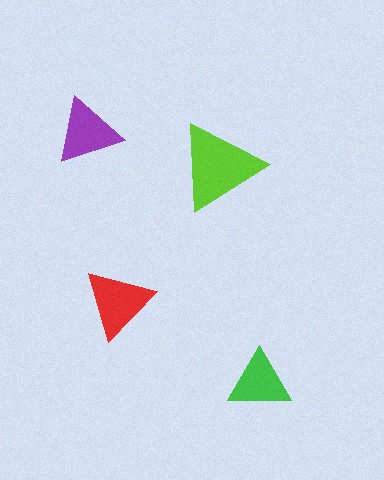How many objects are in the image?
There are 4 objects in the image.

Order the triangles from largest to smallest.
the lime one, the red one, the purple one, the green one.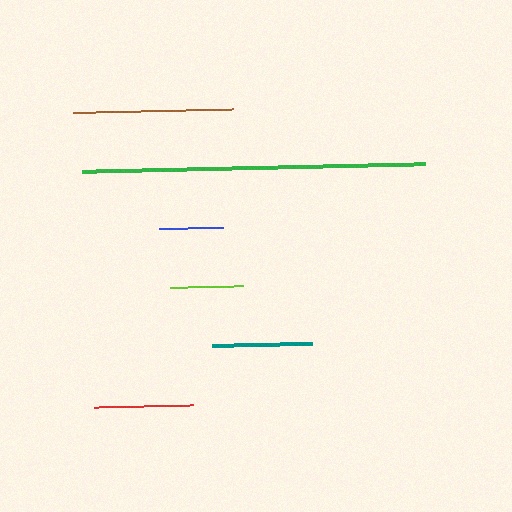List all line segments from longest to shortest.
From longest to shortest: green, brown, teal, red, lime, blue.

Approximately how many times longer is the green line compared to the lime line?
The green line is approximately 4.7 times the length of the lime line.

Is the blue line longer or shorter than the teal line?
The teal line is longer than the blue line.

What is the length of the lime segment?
The lime segment is approximately 74 pixels long.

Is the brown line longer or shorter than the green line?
The green line is longer than the brown line.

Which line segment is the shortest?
The blue line is the shortest at approximately 64 pixels.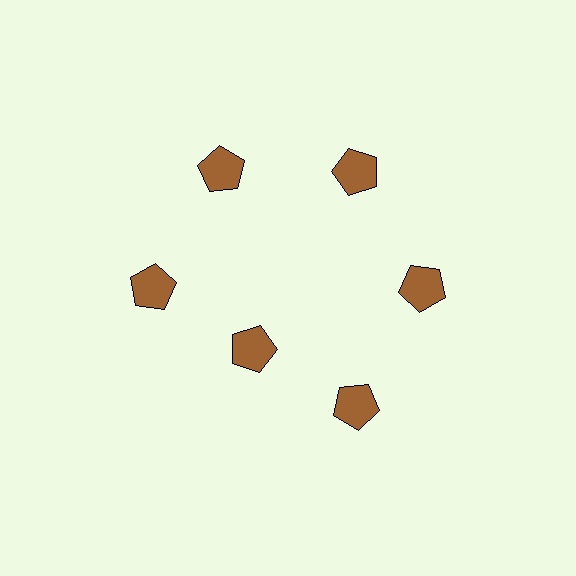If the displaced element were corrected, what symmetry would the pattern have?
It would have 6-fold rotational symmetry — the pattern would map onto itself every 60 degrees.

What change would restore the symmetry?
The symmetry would be restored by moving it outward, back onto the ring so that all 6 pentagons sit at equal angles and equal distance from the center.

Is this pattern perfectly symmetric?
No. The 6 brown pentagons are arranged in a ring, but one element near the 7 o'clock position is pulled inward toward the center, breaking the 6-fold rotational symmetry.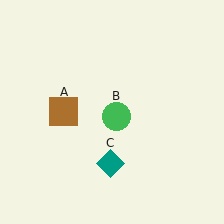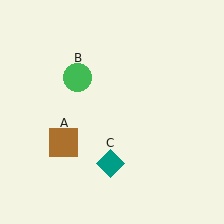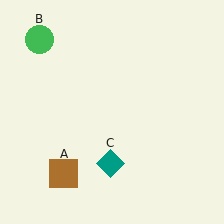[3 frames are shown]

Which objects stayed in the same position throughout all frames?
Teal diamond (object C) remained stationary.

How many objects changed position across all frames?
2 objects changed position: brown square (object A), green circle (object B).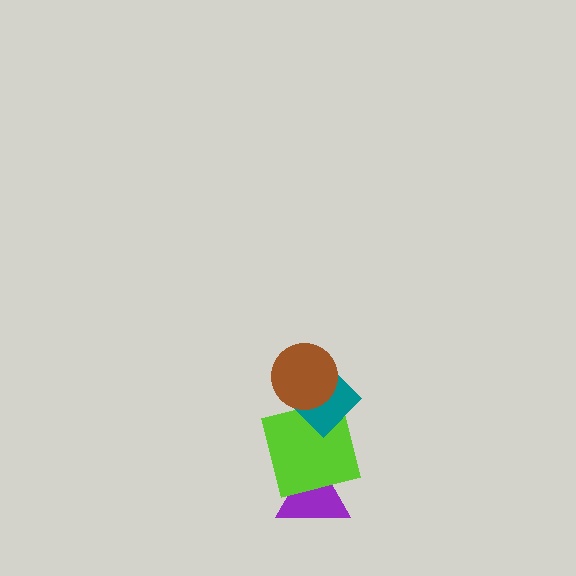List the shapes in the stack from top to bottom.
From top to bottom: the brown circle, the teal diamond, the lime square, the purple triangle.